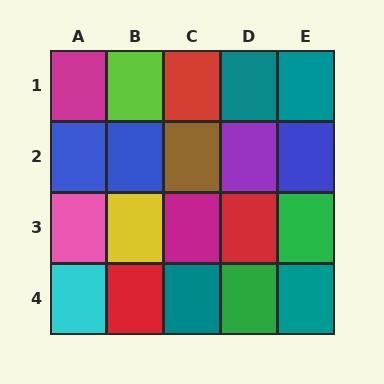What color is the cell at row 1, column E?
Teal.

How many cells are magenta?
2 cells are magenta.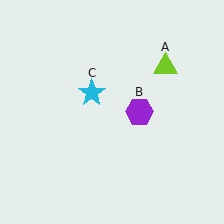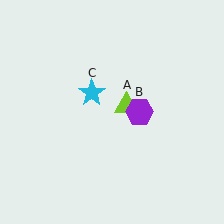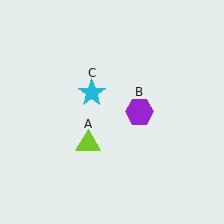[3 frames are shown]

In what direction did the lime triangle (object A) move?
The lime triangle (object A) moved down and to the left.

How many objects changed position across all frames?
1 object changed position: lime triangle (object A).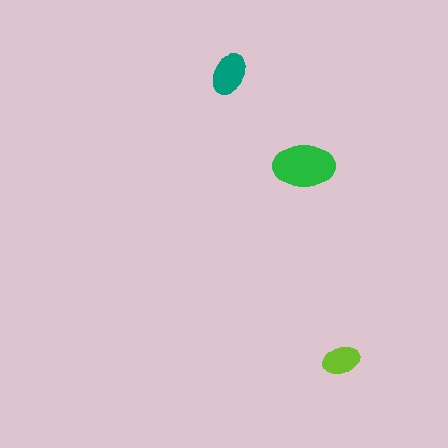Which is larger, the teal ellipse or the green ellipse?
The green one.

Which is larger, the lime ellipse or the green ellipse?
The green one.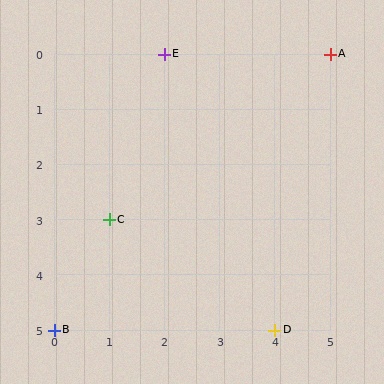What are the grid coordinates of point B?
Point B is at grid coordinates (0, 5).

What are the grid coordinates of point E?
Point E is at grid coordinates (2, 0).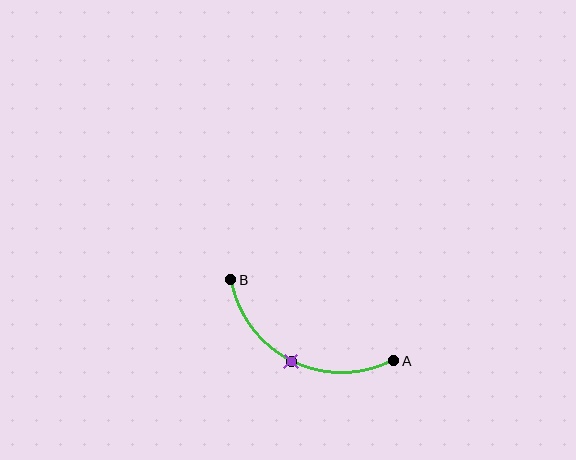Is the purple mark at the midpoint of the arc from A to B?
Yes. The purple mark lies on the arc at equal arc-length from both A and B — it is the arc midpoint.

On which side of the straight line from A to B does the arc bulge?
The arc bulges below the straight line connecting A and B.